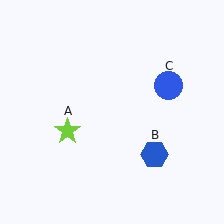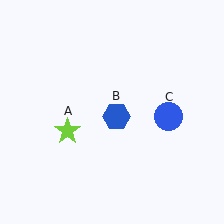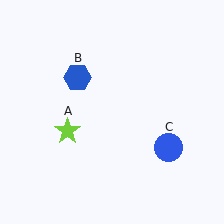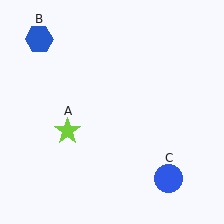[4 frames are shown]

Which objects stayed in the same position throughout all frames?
Lime star (object A) remained stationary.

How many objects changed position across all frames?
2 objects changed position: blue hexagon (object B), blue circle (object C).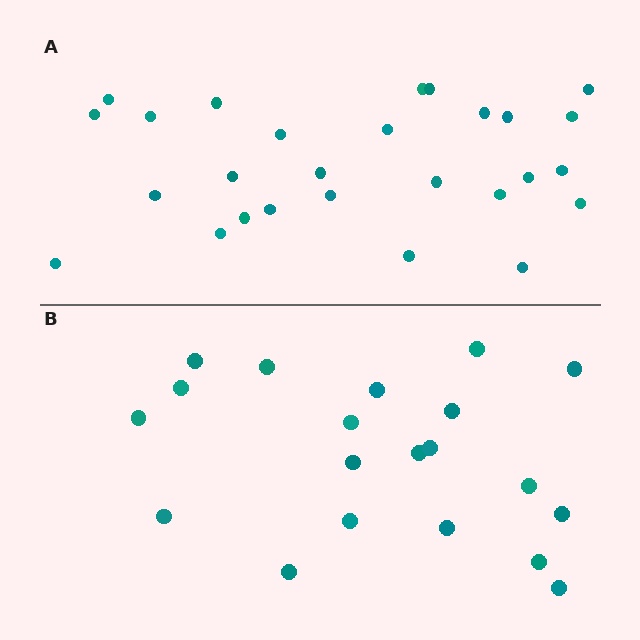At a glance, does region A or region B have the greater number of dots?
Region A (the top region) has more dots.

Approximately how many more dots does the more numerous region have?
Region A has roughly 8 or so more dots than region B.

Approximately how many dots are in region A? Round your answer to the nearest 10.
About 30 dots. (The exact count is 27, which rounds to 30.)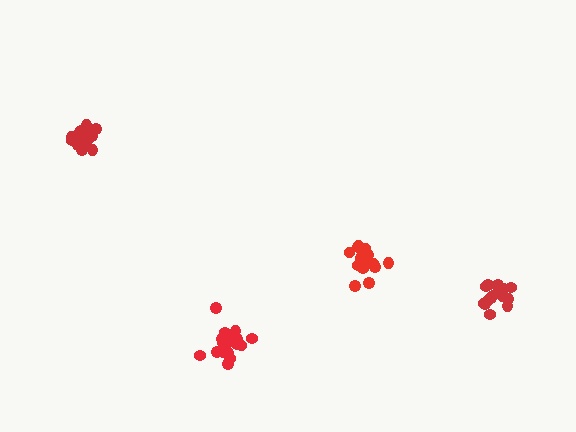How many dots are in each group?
Group 1: 21 dots, Group 2: 21 dots, Group 3: 19 dots, Group 4: 16 dots (77 total).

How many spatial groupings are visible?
There are 4 spatial groupings.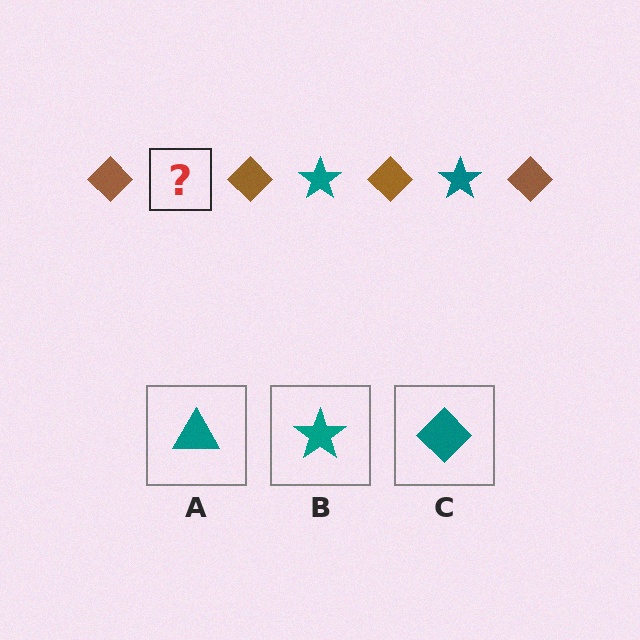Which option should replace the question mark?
Option B.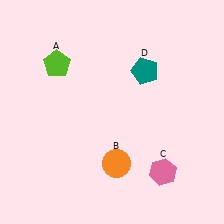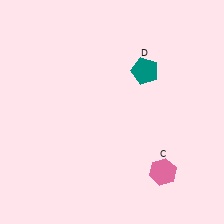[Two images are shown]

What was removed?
The lime pentagon (A), the orange circle (B) were removed in Image 2.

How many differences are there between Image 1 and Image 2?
There are 2 differences between the two images.